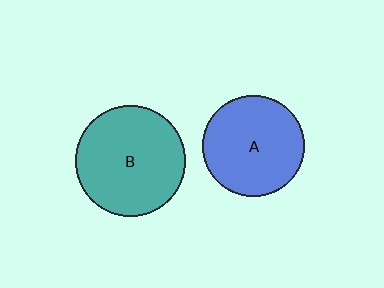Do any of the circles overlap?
No, none of the circles overlap.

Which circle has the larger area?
Circle B (teal).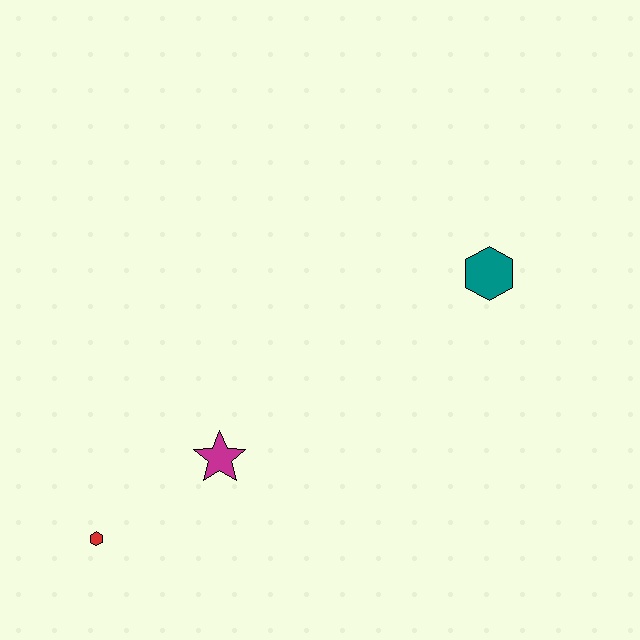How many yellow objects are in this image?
There are no yellow objects.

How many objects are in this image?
There are 3 objects.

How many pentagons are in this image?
There are no pentagons.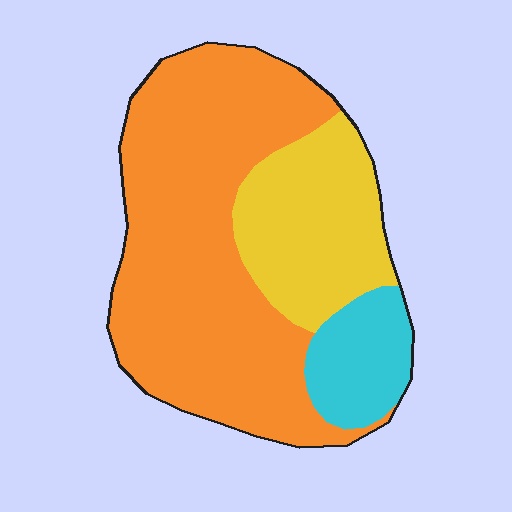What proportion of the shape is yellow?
Yellow takes up between a sixth and a third of the shape.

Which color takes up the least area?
Cyan, at roughly 10%.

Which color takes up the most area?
Orange, at roughly 65%.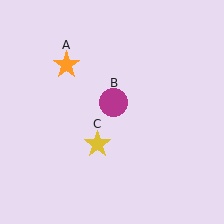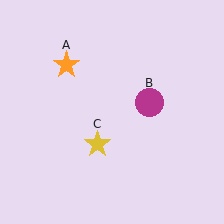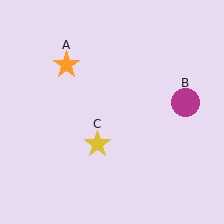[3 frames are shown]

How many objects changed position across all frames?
1 object changed position: magenta circle (object B).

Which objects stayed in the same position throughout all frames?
Orange star (object A) and yellow star (object C) remained stationary.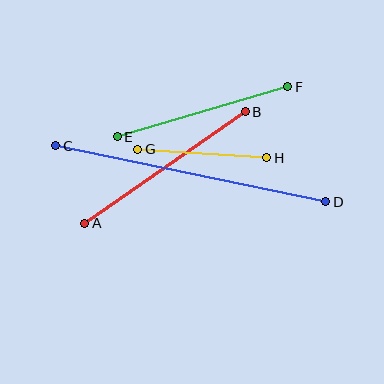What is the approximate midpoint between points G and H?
The midpoint is at approximately (202, 153) pixels.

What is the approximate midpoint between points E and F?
The midpoint is at approximately (203, 112) pixels.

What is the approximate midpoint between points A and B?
The midpoint is at approximately (165, 167) pixels.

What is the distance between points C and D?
The distance is approximately 276 pixels.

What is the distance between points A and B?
The distance is approximately 196 pixels.